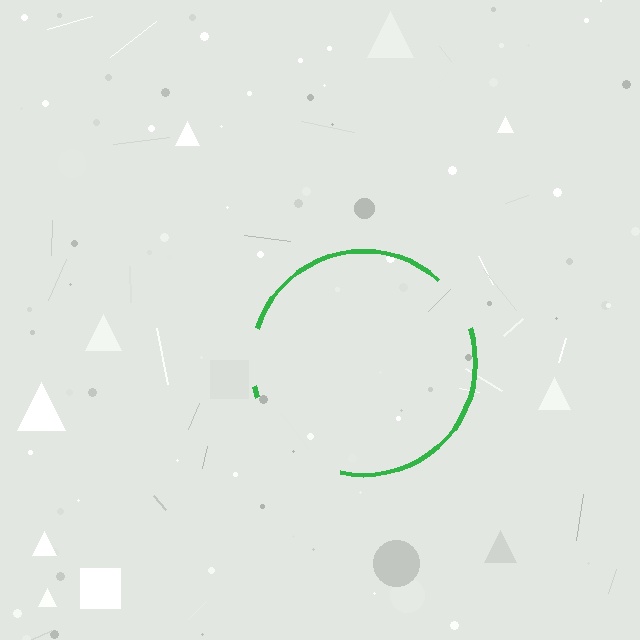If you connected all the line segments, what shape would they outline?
They would outline a circle.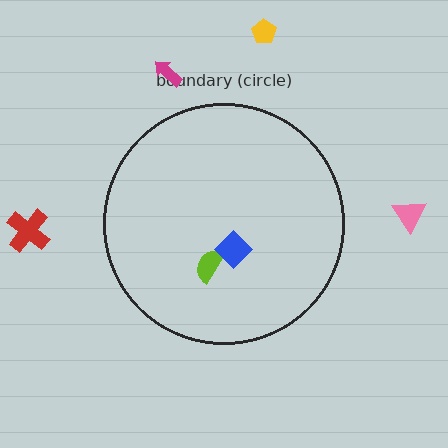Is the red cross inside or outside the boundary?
Outside.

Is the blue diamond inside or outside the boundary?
Inside.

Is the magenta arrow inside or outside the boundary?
Outside.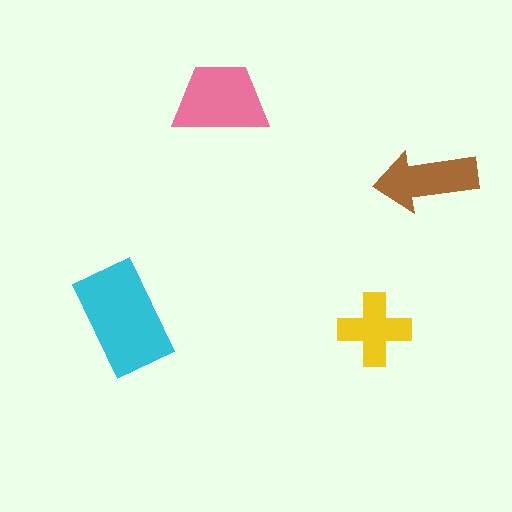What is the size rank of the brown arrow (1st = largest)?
3rd.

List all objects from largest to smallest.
The cyan rectangle, the pink trapezoid, the brown arrow, the yellow cross.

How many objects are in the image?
There are 4 objects in the image.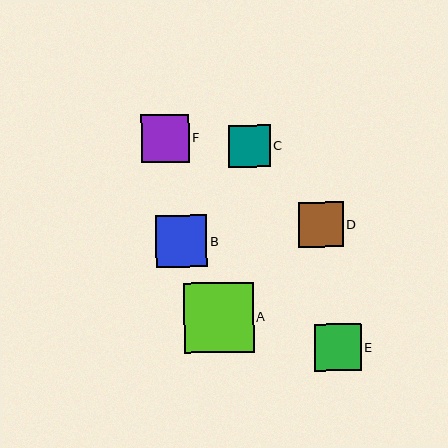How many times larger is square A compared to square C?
Square A is approximately 1.7 times the size of square C.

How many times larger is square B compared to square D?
Square B is approximately 1.2 times the size of square D.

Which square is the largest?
Square A is the largest with a size of approximately 70 pixels.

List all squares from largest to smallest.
From largest to smallest: A, B, F, E, D, C.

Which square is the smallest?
Square C is the smallest with a size of approximately 42 pixels.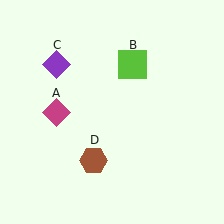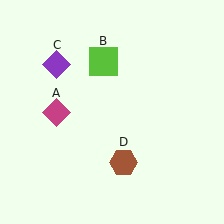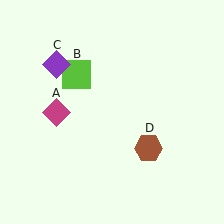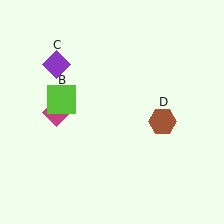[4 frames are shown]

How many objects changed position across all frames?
2 objects changed position: lime square (object B), brown hexagon (object D).